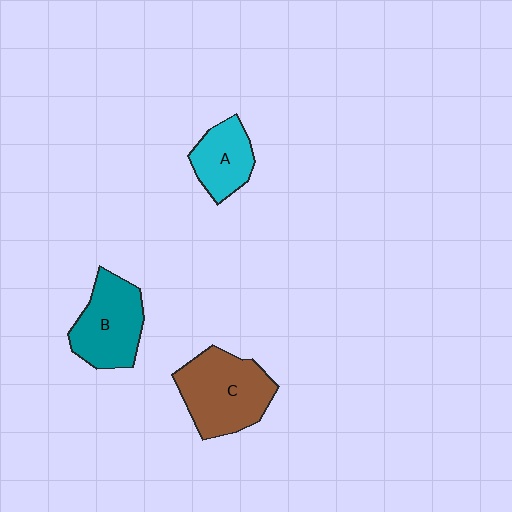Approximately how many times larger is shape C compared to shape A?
Approximately 1.7 times.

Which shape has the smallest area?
Shape A (cyan).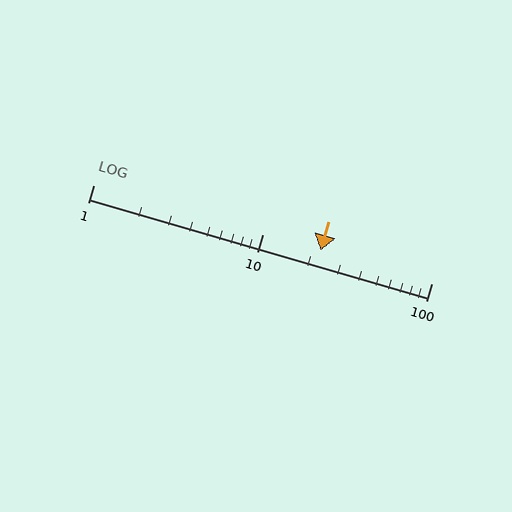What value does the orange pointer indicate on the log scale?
The pointer indicates approximately 22.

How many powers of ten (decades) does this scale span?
The scale spans 2 decades, from 1 to 100.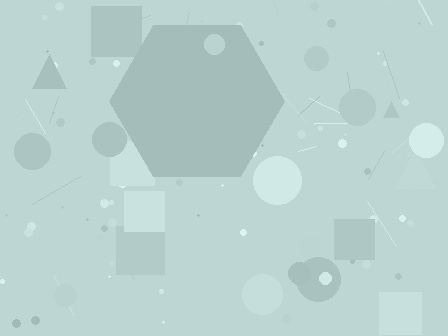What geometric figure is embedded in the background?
A hexagon is embedded in the background.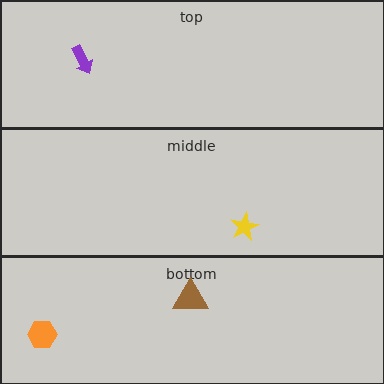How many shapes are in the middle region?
1.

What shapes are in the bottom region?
The orange hexagon, the brown triangle.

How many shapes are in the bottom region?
2.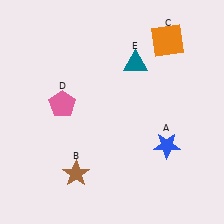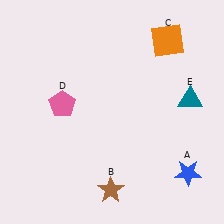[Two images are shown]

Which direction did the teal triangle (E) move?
The teal triangle (E) moved right.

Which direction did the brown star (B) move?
The brown star (B) moved right.